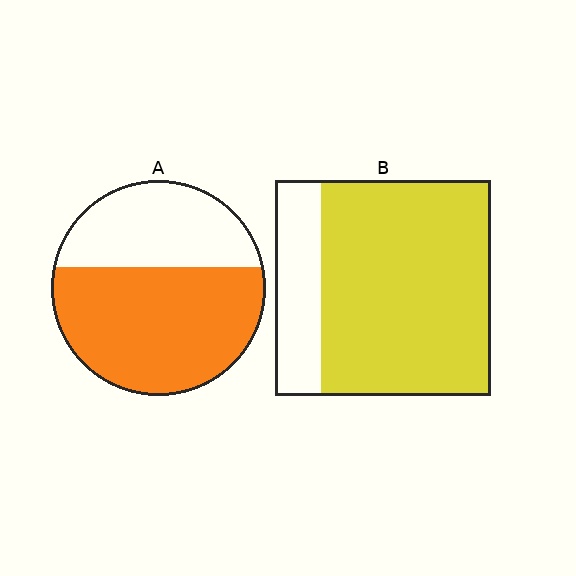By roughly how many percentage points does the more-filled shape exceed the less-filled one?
By roughly 15 percentage points (B over A).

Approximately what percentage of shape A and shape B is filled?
A is approximately 60% and B is approximately 80%.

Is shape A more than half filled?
Yes.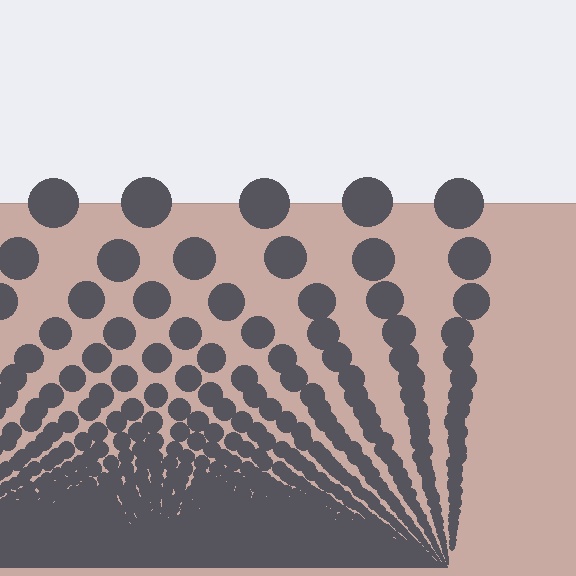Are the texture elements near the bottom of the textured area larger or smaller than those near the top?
Smaller. The gradient is inverted — elements near the bottom are smaller and denser.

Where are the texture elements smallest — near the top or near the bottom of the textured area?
Near the bottom.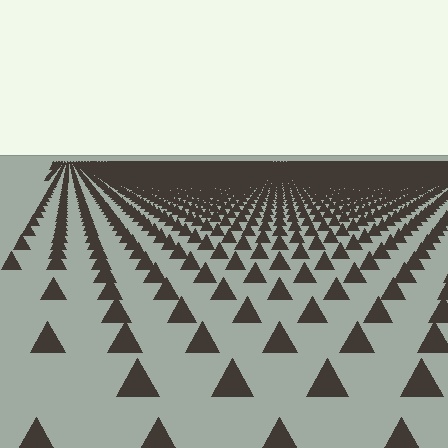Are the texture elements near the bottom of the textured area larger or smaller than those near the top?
Larger. Near the bottom, elements are closer to the viewer and appear at a bigger on-screen size.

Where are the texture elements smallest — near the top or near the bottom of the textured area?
Near the top.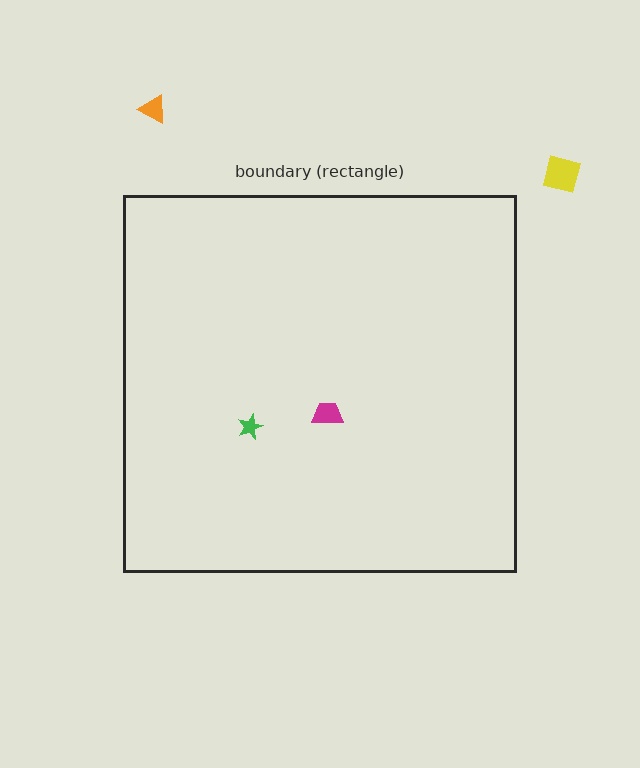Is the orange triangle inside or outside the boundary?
Outside.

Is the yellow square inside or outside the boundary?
Outside.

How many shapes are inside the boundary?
2 inside, 2 outside.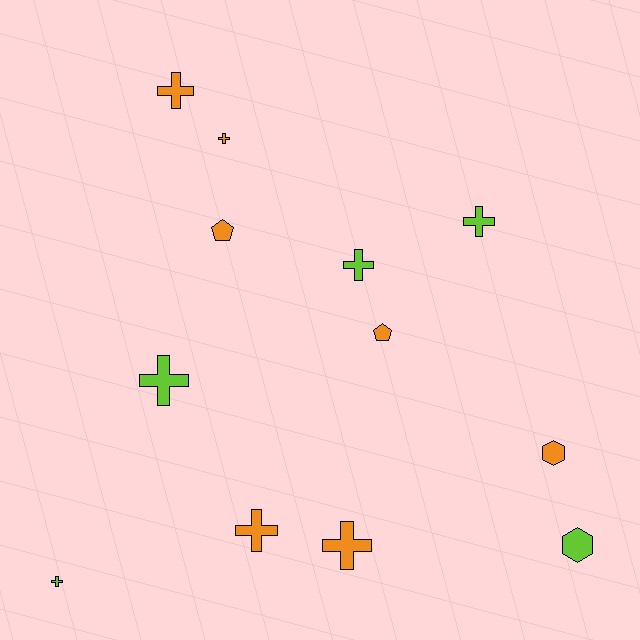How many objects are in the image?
There are 12 objects.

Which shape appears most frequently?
Cross, with 8 objects.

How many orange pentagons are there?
There are 2 orange pentagons.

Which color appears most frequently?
Orange, with 7 objects.